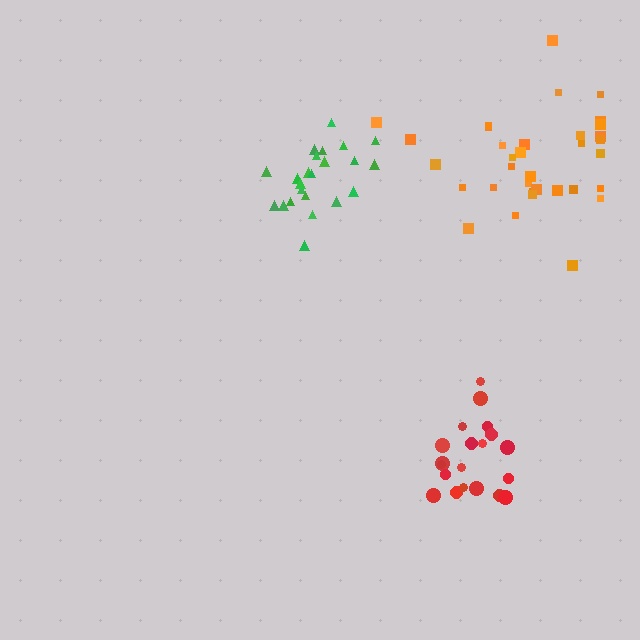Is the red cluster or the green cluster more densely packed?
Green.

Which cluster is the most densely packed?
Green.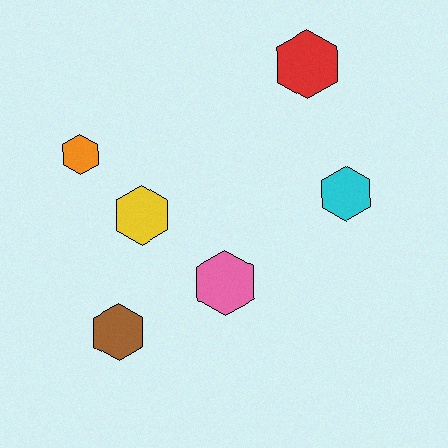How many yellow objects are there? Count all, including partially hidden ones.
There is 1 yellow object.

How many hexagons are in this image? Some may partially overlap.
There are 6 hexagons.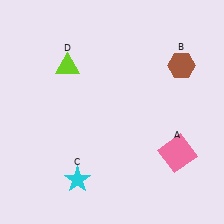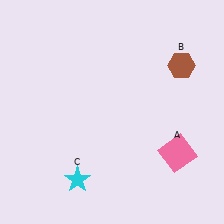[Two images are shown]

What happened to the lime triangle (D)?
The lime triangle (D) was removed in Image 2. It was in the top-left area of Image 1.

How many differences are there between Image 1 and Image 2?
There is 1 difference between the two images.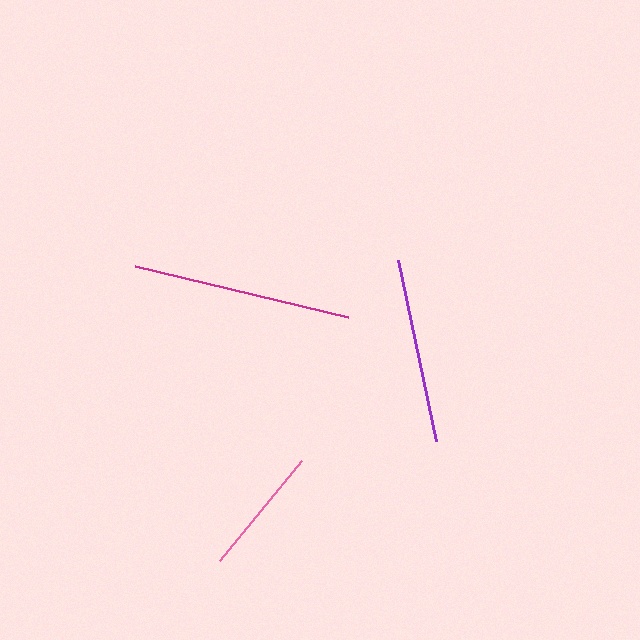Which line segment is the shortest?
The pink line is the shortest at approximately 129 pixels.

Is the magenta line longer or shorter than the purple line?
The magenta line is longer than the purple line.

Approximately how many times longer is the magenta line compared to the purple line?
The magenta line is approximately 1.2 times the length of the purple line.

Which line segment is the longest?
The magenta line is the longest at approximately 219 pixels.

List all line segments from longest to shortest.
From longest to shortest: magenta, purple, pink.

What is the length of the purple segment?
The purple segment is approximately 185 pixels long.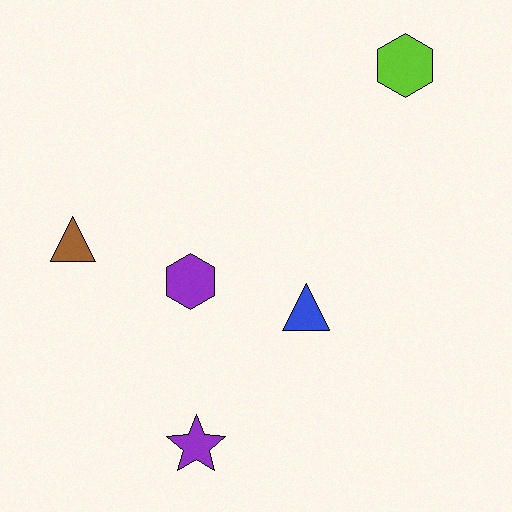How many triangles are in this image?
There are 2 triangles.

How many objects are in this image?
There are 5 objects.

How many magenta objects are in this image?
There are no magenta objects.